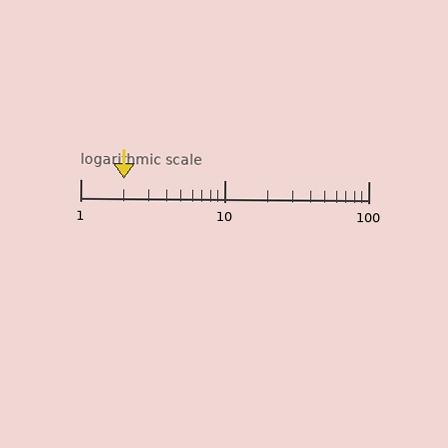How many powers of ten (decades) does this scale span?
The scale spans 2 decades, from 1 to 100.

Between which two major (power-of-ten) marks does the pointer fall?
The pointer is between 1 and 10.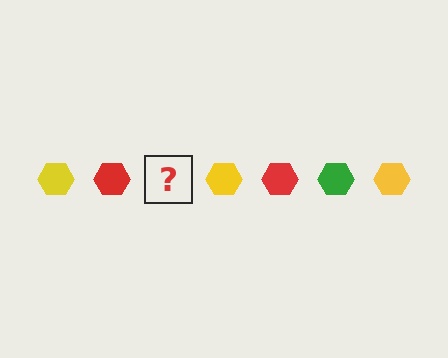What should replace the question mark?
The question mark should be replaced with a green hexagon.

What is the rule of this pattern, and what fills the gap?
The rule is that the pattern cycles through yellow, red, green hexagons. The gap should be filled with a green hexagon.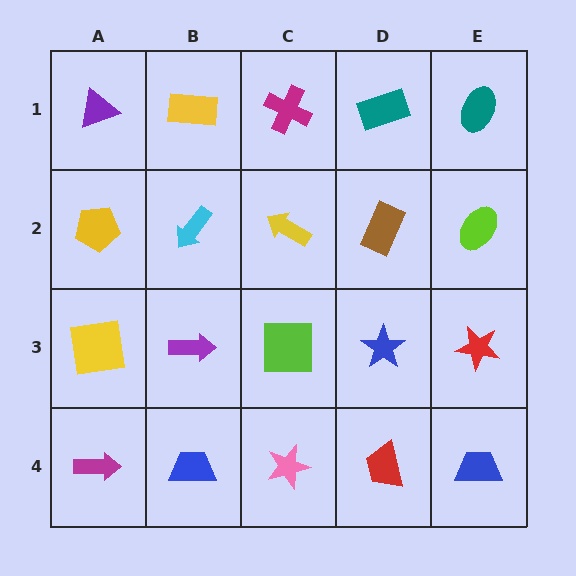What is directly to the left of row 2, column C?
A cyan arrow.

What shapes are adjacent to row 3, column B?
A cyan arrow (row 2, column B), a blue trapezoid (row 4, column B), a yellow square (row 3, column A), a lime square (row 3, column C).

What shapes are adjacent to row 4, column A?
A yellow square (row 3, column A), a blue trapezoid (row 4, column B).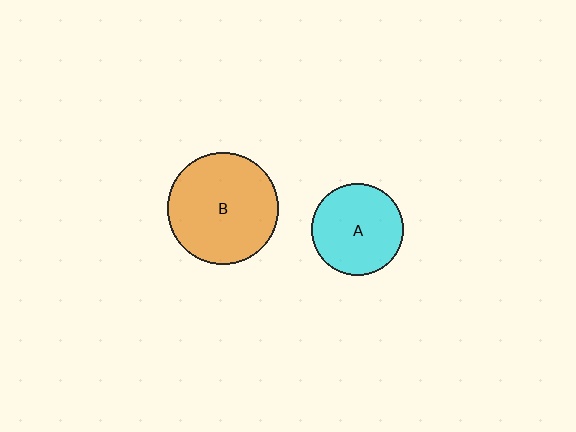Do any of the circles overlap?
No, none of the circles overlap.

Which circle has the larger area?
Circle B (orange).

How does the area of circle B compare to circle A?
Approximately 1.5 times.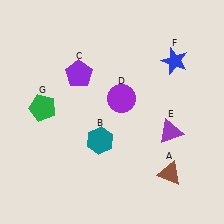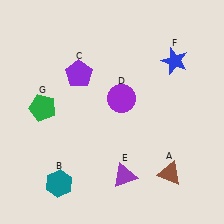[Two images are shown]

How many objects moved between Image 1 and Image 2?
2 objects moved between the two images.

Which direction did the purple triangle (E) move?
The purple triangle (E) moved left.